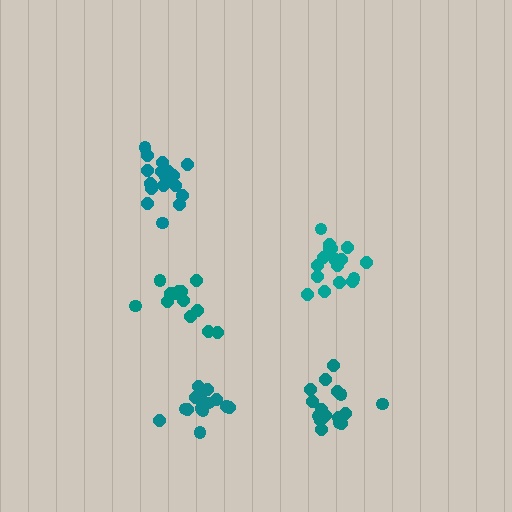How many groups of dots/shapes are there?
There are 5 groups.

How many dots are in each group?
Group 1: 15 dots, Group 2: 18 dots, Group 3: 13 dots, Group 4: 18 dots, Group 5: 16 dots (80 total).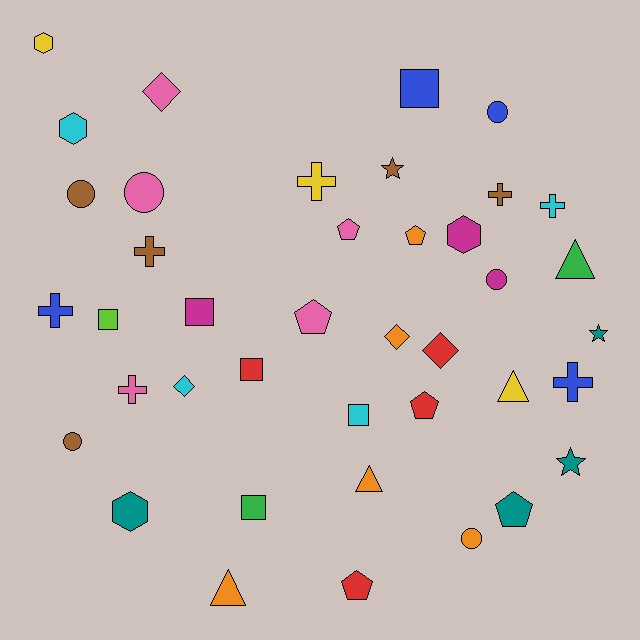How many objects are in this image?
There are 40 objects.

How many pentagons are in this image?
There are 6 pentagons.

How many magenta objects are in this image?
There are 3 magenta objects.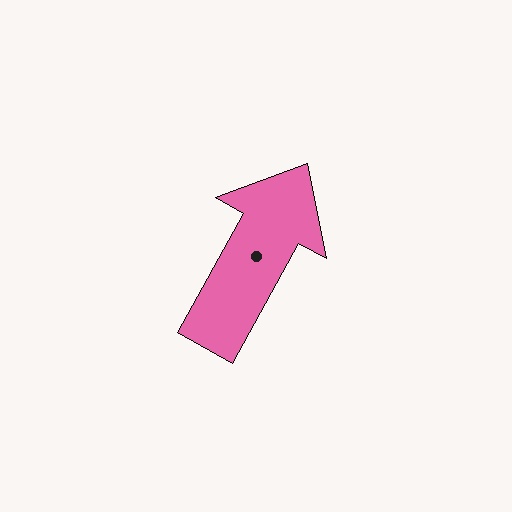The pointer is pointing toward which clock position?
Roughly 1 o'clock.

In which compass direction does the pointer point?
Northeast.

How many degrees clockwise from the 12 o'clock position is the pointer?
Approximately 29 degrees.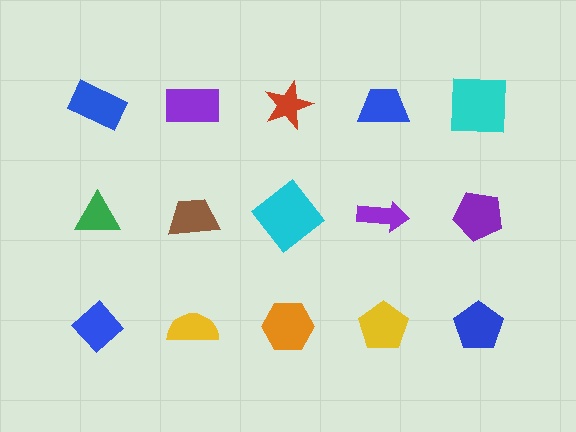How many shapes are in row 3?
5 shapes.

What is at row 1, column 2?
A purple rectangle.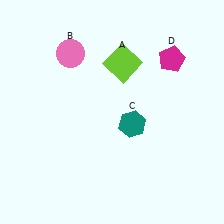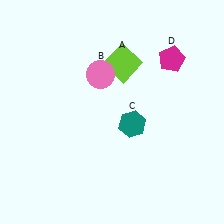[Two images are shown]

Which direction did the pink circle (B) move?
The pink circle (B) moved right.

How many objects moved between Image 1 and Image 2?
1 object moved between the two images.